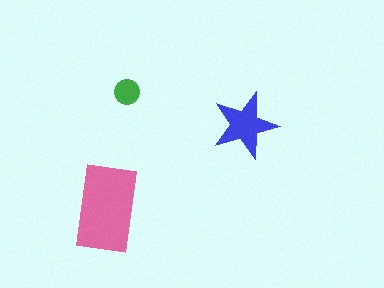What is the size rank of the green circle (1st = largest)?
3rd.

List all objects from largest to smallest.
The pink rectangle, the blue star, the green circle.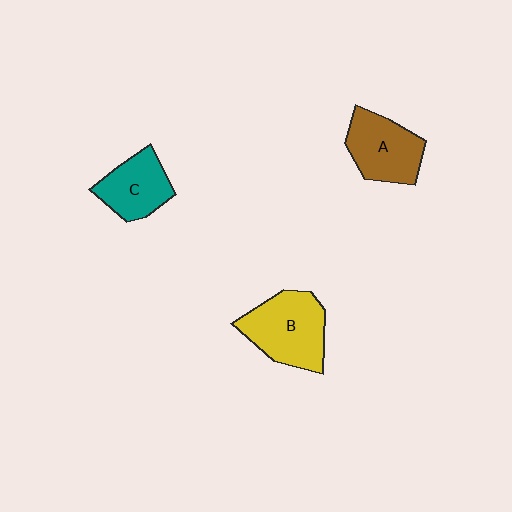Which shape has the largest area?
Shape B (yellow).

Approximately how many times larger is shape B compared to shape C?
Approximately 1.4 times.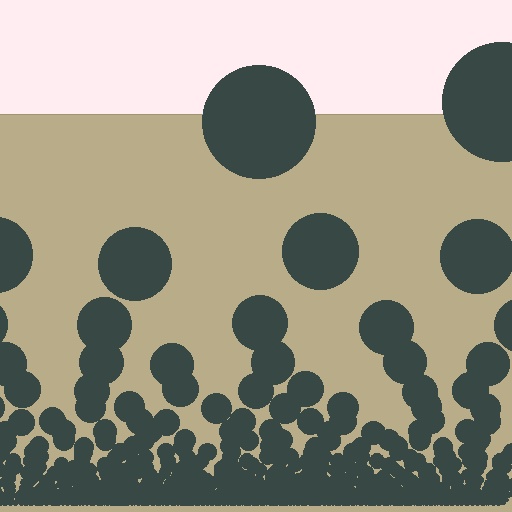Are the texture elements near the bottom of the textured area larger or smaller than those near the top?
Smaller. The gradient is inverted — elements near the bottom are smaller and denser.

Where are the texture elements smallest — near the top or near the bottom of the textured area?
Near the bottom.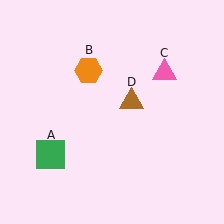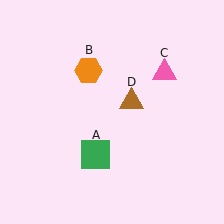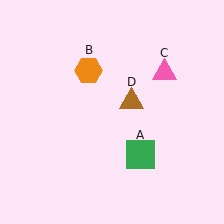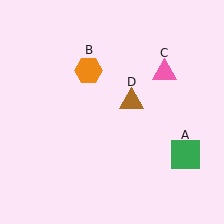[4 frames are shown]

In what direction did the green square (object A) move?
The green square (object A) moved right.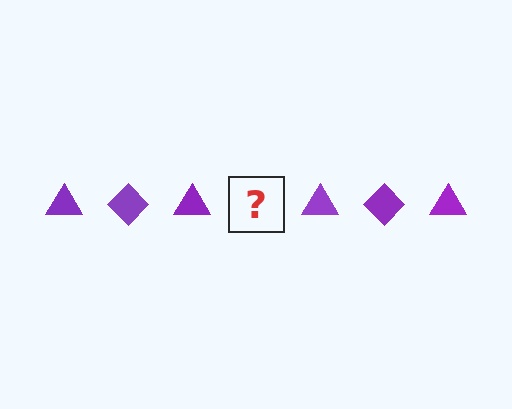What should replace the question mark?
The question mark should be replaced with a purple diamond.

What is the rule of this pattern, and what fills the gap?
The rule is that the pattern cycles through triangle, diamond shapes in purple. The gap should be filled with a purple diamond.